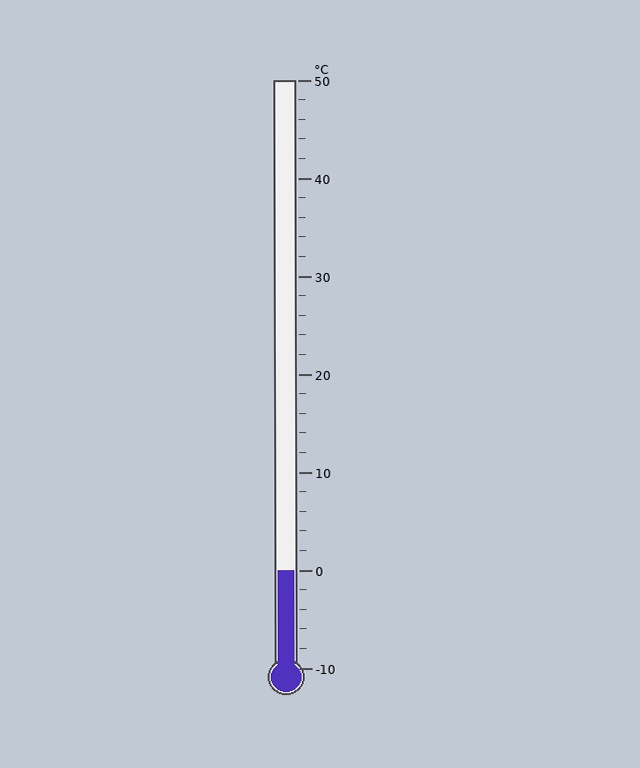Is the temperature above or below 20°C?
The temperature is below 20°C.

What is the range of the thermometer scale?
The thermometer scale ranges from -10°C to 50°C.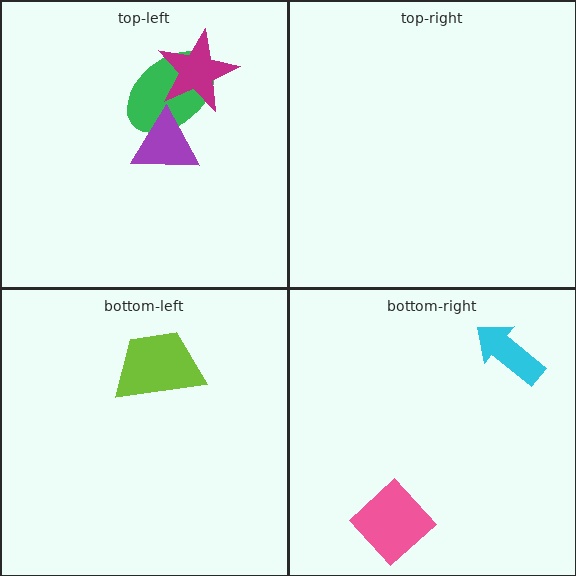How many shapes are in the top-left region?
3.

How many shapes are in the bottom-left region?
1.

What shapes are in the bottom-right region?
The cyan arrow, the pink diamond.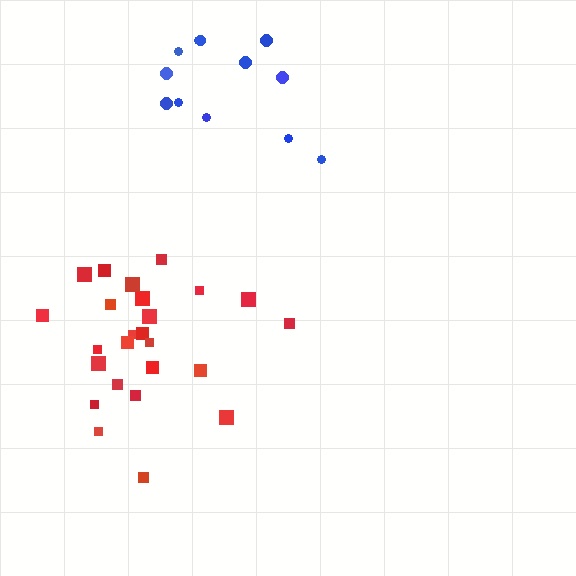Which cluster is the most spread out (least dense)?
Blue.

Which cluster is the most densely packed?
Red.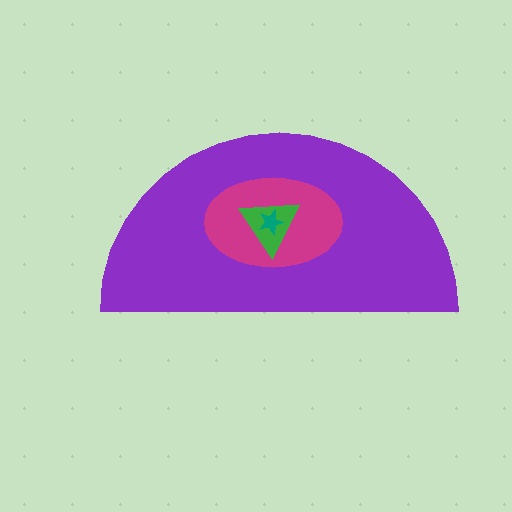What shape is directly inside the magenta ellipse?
The green triangle.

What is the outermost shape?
The purple semicircle.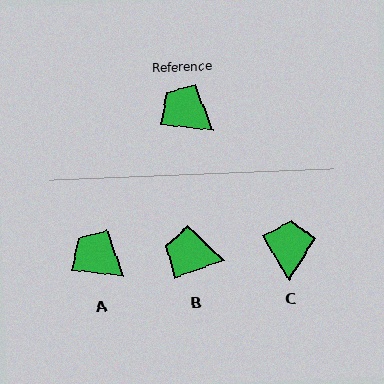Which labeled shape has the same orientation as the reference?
A.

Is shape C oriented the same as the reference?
No, it is off by about 52 degrees.